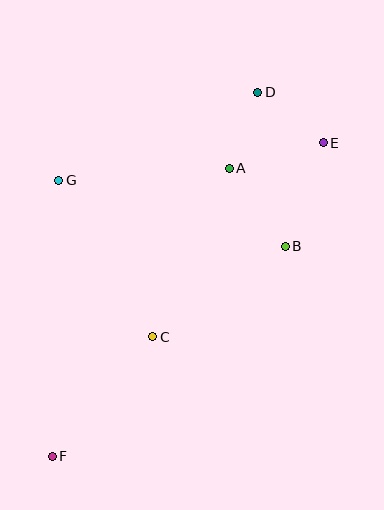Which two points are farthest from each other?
Points D and F are farthest from each other.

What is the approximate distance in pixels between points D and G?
The distance between D and G is approximately 218 pixels.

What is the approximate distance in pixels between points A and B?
The distance between A and B is approximately 96 pixels.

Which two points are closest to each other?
Points A and D are closest to each other.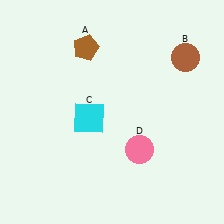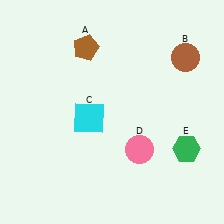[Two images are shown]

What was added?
A green hexagon (E) was added in Image 2.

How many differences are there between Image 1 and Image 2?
There is 1 difference between the two images.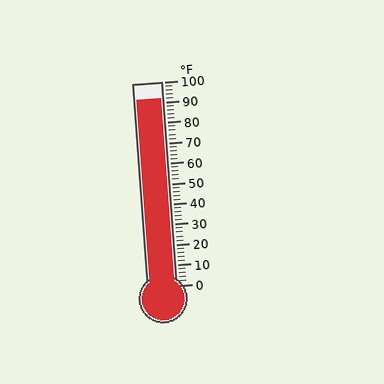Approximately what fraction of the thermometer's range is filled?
The thermometer is filled to approximately 90% of its range.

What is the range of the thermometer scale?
The thermometer scale ranges from 0°F to 100°F.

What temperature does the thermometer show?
The thermometer shows approximately 92°F.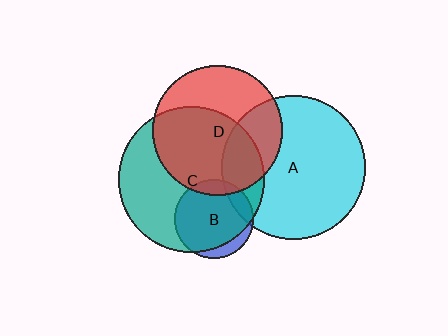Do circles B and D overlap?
Yes.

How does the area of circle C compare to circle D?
Approximately 1.2 times.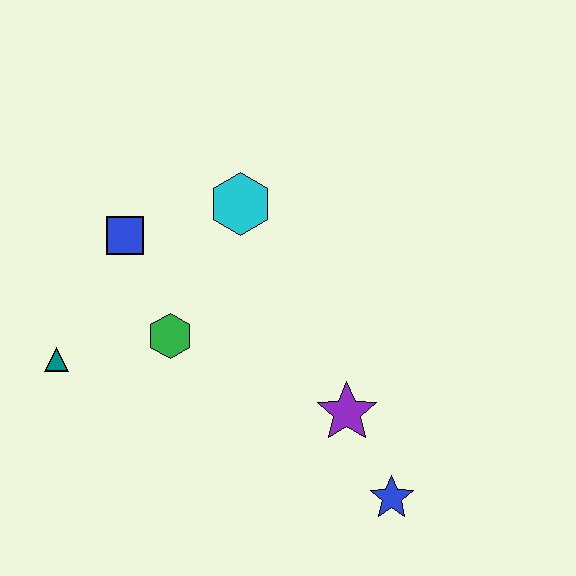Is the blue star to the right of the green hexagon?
Yes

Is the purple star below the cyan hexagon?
Yes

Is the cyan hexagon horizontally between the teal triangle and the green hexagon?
No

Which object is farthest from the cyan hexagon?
The blue star is farthest from the cyan hexagon.